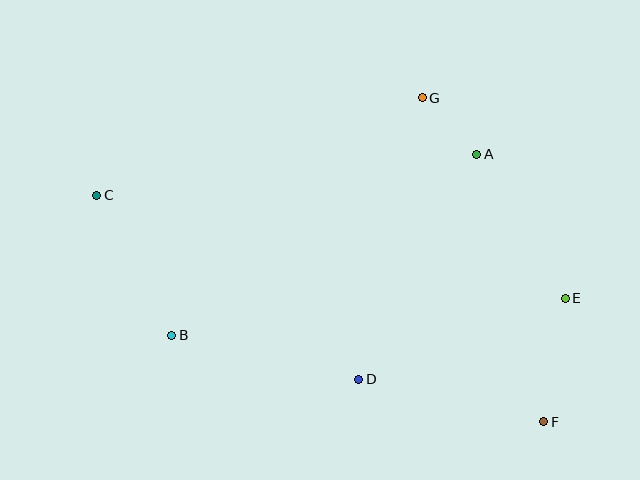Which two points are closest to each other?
Points A and G are closest to each other.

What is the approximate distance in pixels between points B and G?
The distance between B and G is approximately 345 pixels.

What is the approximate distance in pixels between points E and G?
The distance between E and G is approximately 247 pixels.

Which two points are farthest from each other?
Points C and F are farthest from each other.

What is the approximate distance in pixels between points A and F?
The distance between A and F is approximately 275 pixels.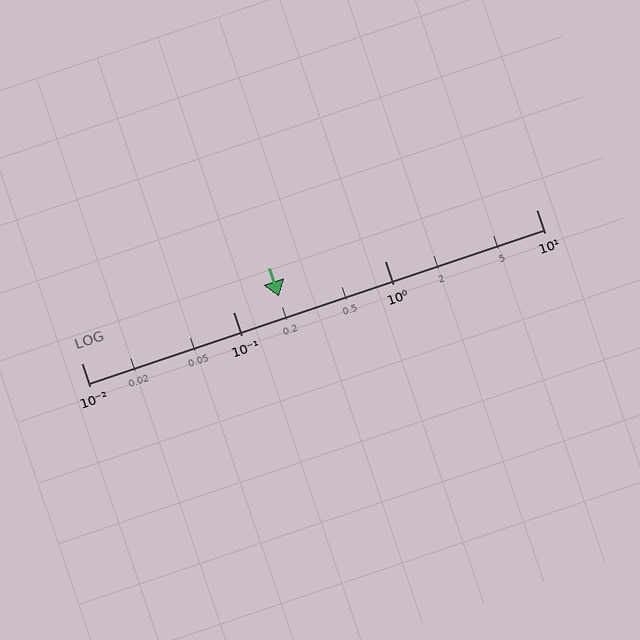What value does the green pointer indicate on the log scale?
The pointer indicates approximately 0.2.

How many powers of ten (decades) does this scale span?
The scale spans 3 decades, from 0.01 to 10.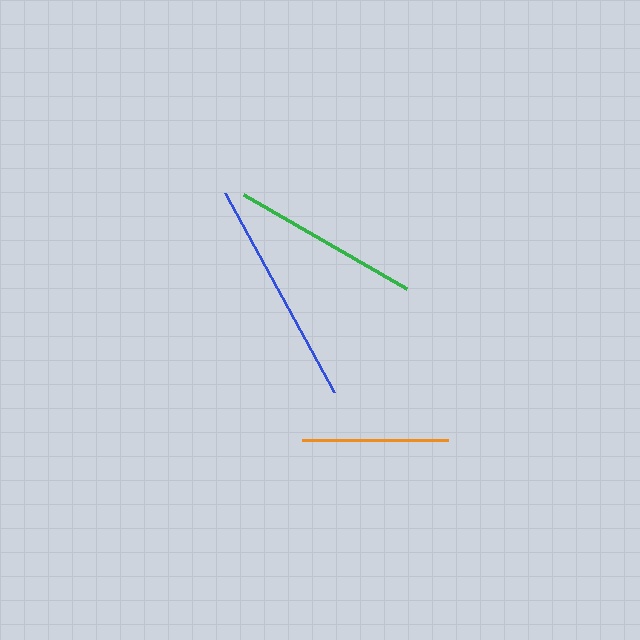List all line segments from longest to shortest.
From longest to shortest: blue, green, orange.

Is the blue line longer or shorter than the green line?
The blue line is longer than the green line.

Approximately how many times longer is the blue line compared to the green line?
The blue line is approximately 1.2 times the length of the green line.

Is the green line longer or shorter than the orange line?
The green line is longer than the orange line.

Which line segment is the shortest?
The orange line is the shortest at approximately 145 pixels.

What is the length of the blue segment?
The blue segment is approximately 228 pixels long.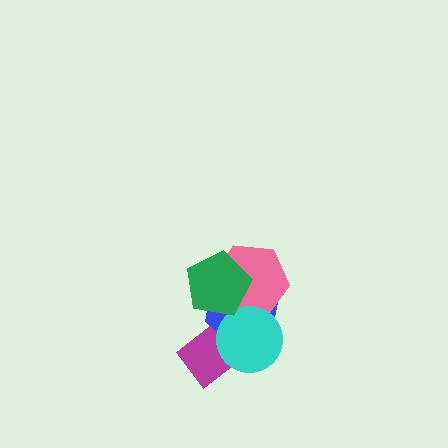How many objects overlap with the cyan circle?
3 objects overlap with the cyan circle.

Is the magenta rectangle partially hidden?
Yes, it is partially covered by another shape.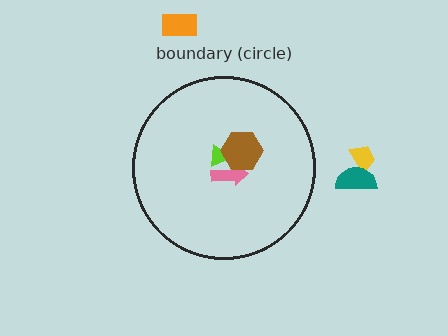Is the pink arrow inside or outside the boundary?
Inside.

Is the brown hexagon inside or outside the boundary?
Inside.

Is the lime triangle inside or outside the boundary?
Inside.